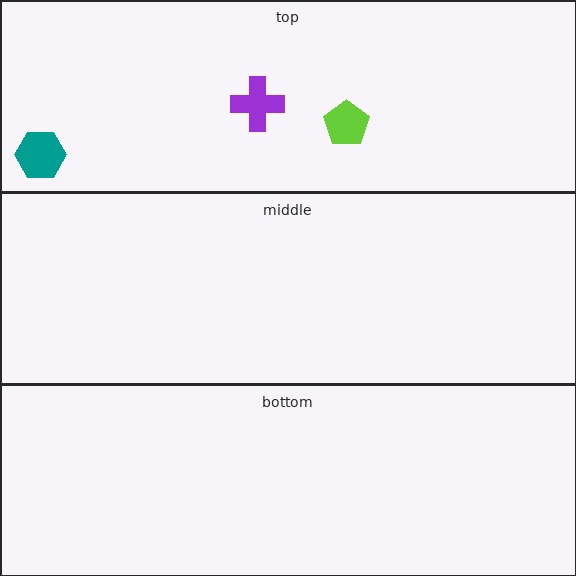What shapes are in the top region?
The lime pentagon, the purple cross, the teal hexagon.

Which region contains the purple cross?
The top region.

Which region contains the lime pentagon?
The top region.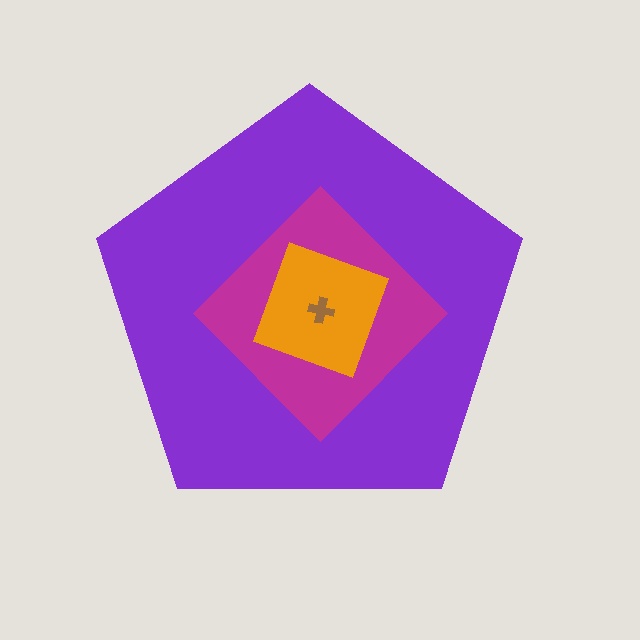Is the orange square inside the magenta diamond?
Yes.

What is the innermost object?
The brown cross.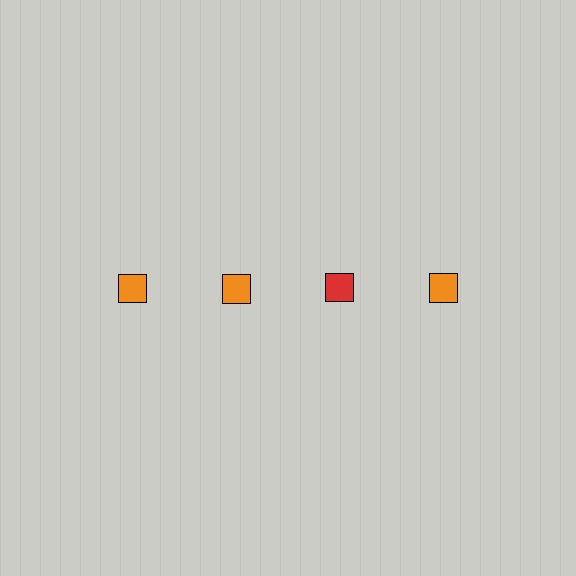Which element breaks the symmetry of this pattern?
The red square in the top row, center column breaks the symmetry. All other shapes are orange squares.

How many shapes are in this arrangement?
There are 4 shapes arranged in a grid pattern.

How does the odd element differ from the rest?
It has a different color: red instead of orange.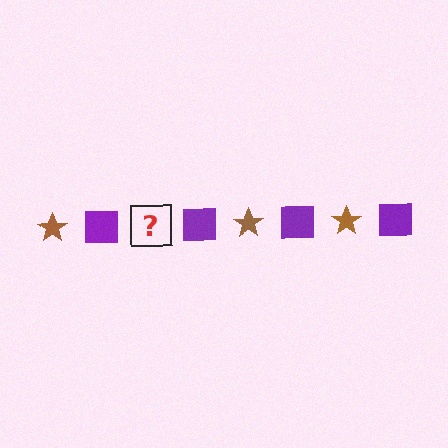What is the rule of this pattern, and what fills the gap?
The rule is that the pattern alternates between brown star and purple square. The gap should be filled with a brown star.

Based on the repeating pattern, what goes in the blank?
The blank should be a brown star.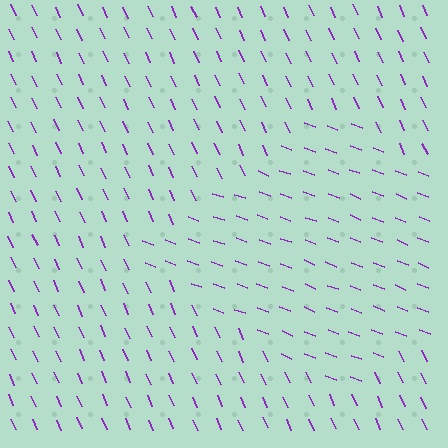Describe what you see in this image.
The image is filled with small purple line segments. A diamond region in the image has lines oriented differently from the surrounding lines, creating a visible texture boundary.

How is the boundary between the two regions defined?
The boundary is defined purely by a change in line orientation (approximately 45 degrees difference). All lines are the same color and thickness.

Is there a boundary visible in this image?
Yes, there is a texture boundary formed by a change in line orientation.